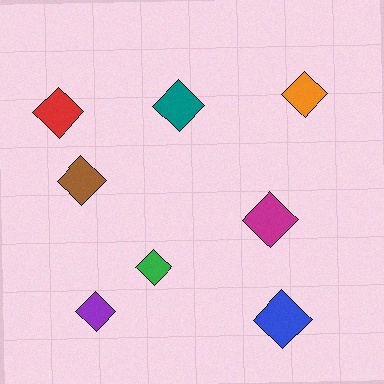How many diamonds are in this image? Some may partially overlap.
There are 8 diamonds.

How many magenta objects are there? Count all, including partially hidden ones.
There is 1 magenta object.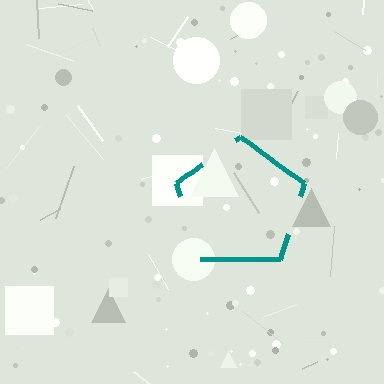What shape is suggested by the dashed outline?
The dashed outline suggests a pentagon.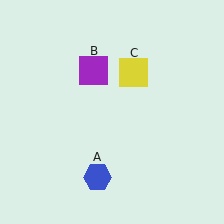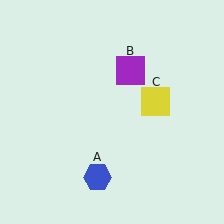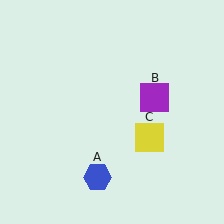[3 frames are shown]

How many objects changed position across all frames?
2 objects changed position: purple square (object B), yellow square (object C).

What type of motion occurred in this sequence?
The purple square (object B), yellow square (object C) rotated clockwise around the center of the scene.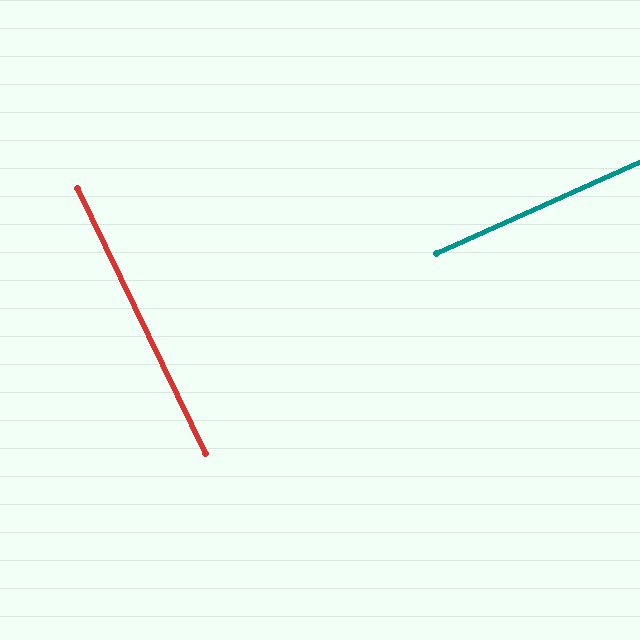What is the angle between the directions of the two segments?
Approximately 88 degrees.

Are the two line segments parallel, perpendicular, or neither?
Perpendicular — they meet at approximately 88°.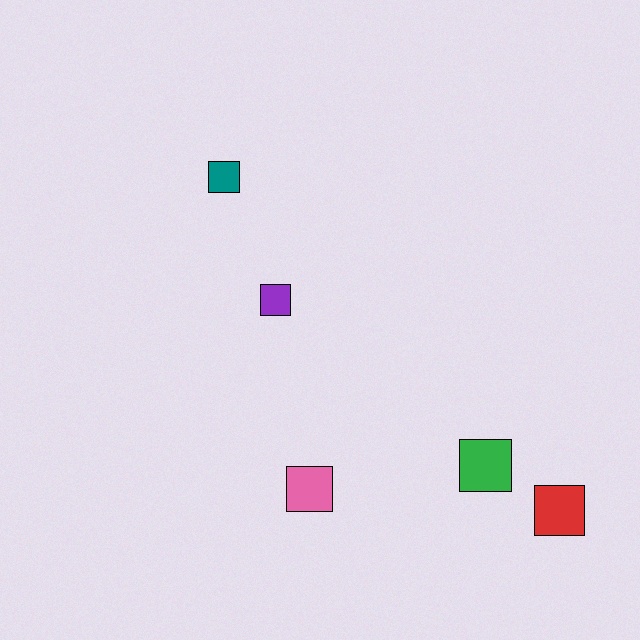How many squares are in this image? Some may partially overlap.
There are 5 squares.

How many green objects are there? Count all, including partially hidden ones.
There is 1 green object.